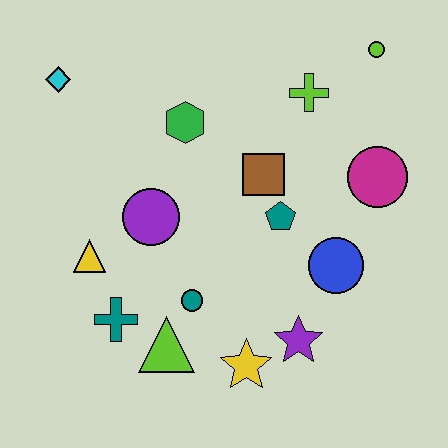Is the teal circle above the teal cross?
Yes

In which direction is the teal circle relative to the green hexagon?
The teal circle is below the green hexagon.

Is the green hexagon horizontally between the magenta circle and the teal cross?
Yes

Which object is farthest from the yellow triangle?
The lime circle is farthest from the yellow triangle.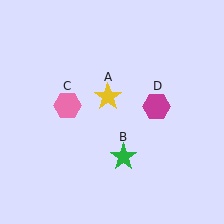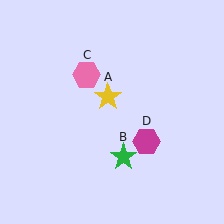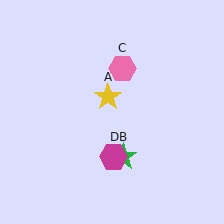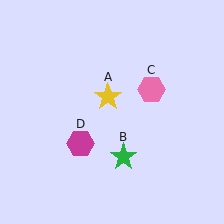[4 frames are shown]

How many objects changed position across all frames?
2 objects changed position: pink hexagon (object C), magenta hexagon (object D).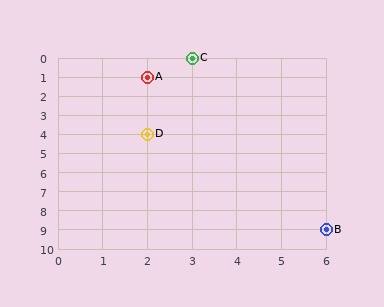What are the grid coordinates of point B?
Point B is at grid coordinates (6, 9).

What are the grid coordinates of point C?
Point C is at grid coordinates (3, 0).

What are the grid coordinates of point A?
Point A is at grid coordinates (2, 1).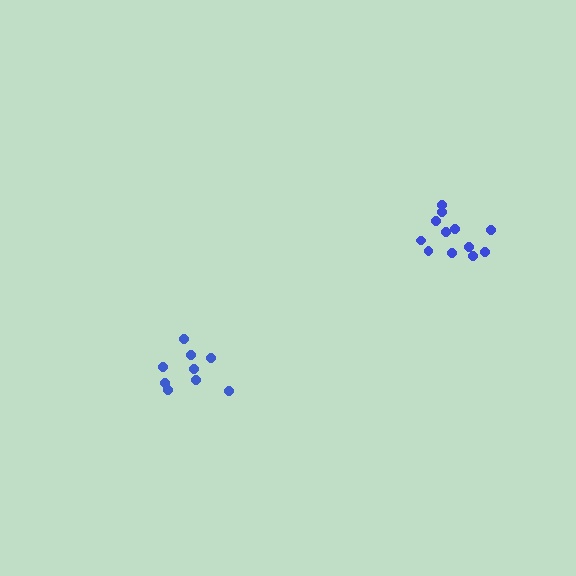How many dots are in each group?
Group 1: 9 dots, Group 2: 12 dots (21 total).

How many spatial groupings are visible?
There are 2 spatial groupings.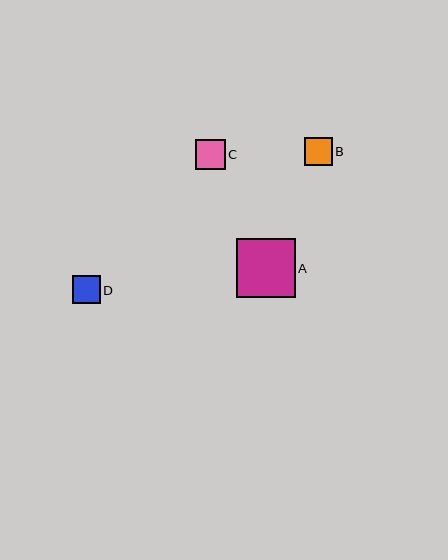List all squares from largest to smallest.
From largest to smallest: A, C, B, D.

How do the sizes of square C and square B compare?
Square C and square B are approximately the same size.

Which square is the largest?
Square A is the largest with a size of approximately 58 pixels.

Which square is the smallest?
Square D is the smallest with a size of approximately 28 pixels.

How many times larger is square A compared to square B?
Square A is approximately 2.1 times the size of square B.